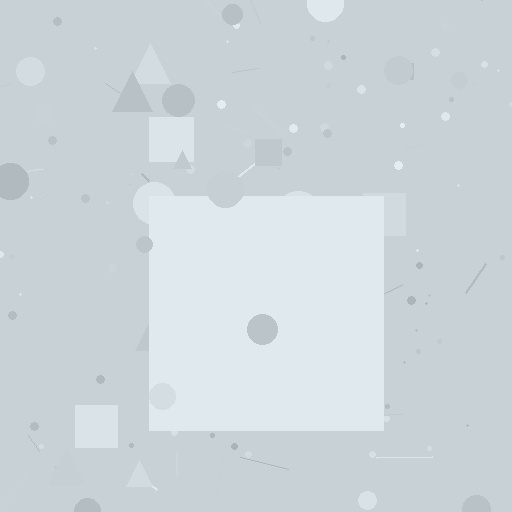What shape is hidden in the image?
A square is hidden in the image.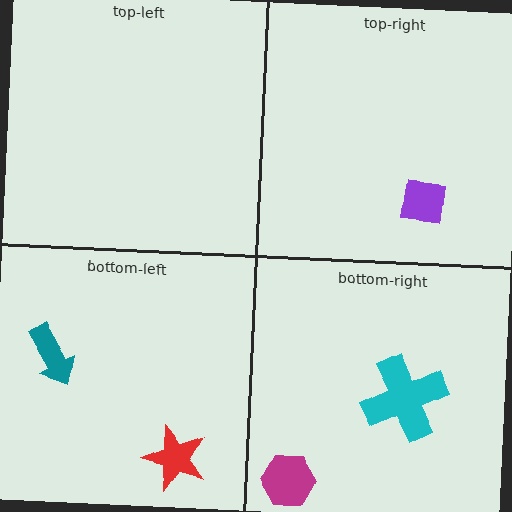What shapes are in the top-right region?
The purple square.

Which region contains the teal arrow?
The bottom-left region.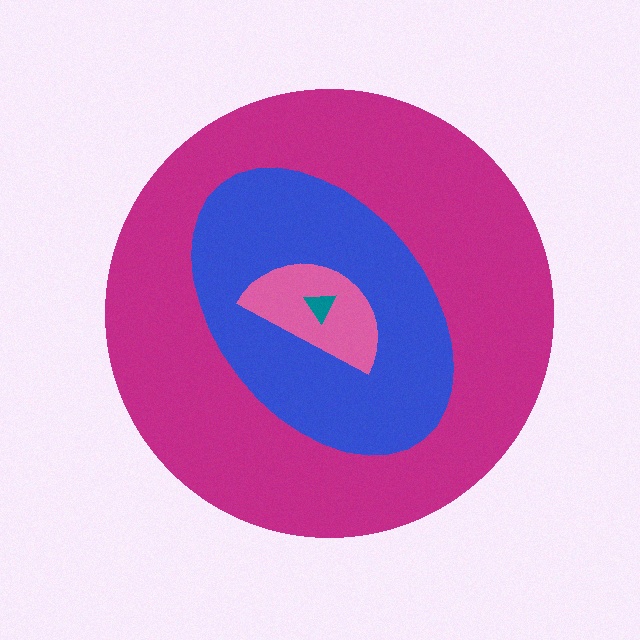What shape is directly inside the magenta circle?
The blue ellipse.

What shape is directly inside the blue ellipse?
The pink semicircle.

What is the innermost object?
The teal triangle.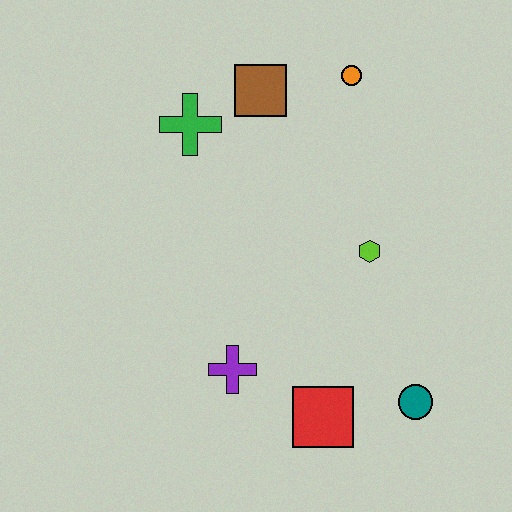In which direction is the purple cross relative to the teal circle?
The purple cross is to the left of the teal circle.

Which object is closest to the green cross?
The brown square is closest to the green cross.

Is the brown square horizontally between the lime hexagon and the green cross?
Yes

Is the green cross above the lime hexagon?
Yes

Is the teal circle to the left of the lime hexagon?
No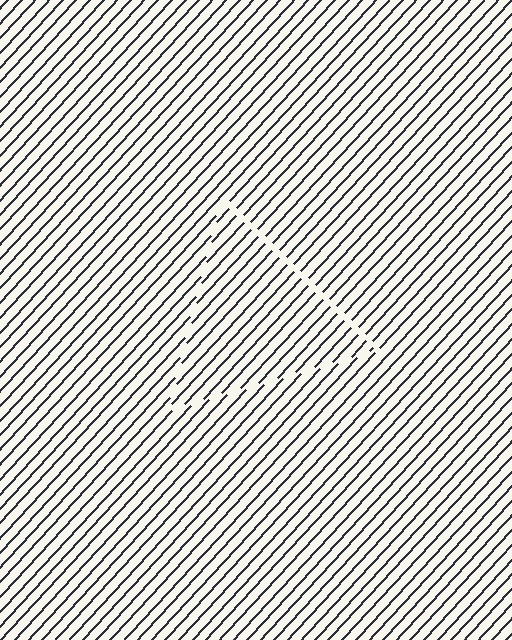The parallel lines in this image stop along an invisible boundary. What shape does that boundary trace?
An illusory triangle. The interior of the shape contains the same grating, shifted by half a period — the contour is defined by the phase discontinuity where line-ends from the inner and outer gratings abut.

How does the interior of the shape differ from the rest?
The interior of the shape contains the same grating, shifted by half a period — the contour is defined by the phase discontinuity where line-ends from the inner and outer gratings abut.